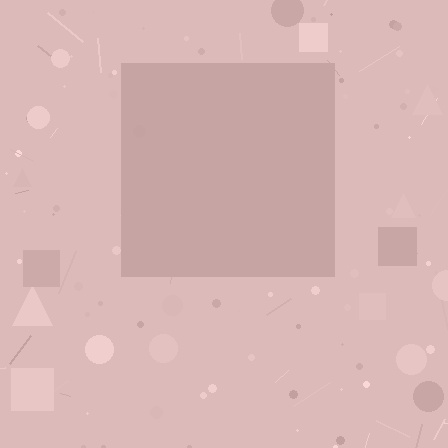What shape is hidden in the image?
A square is hidden in the image.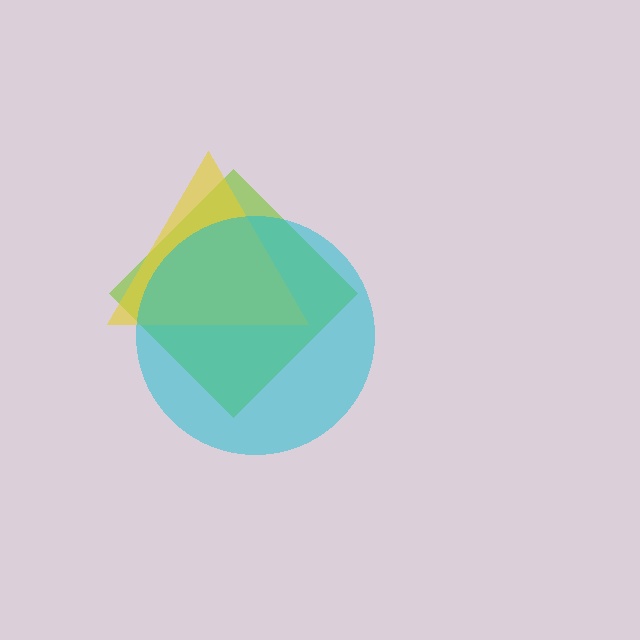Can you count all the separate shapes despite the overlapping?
Yes, there are 3 separate shapes.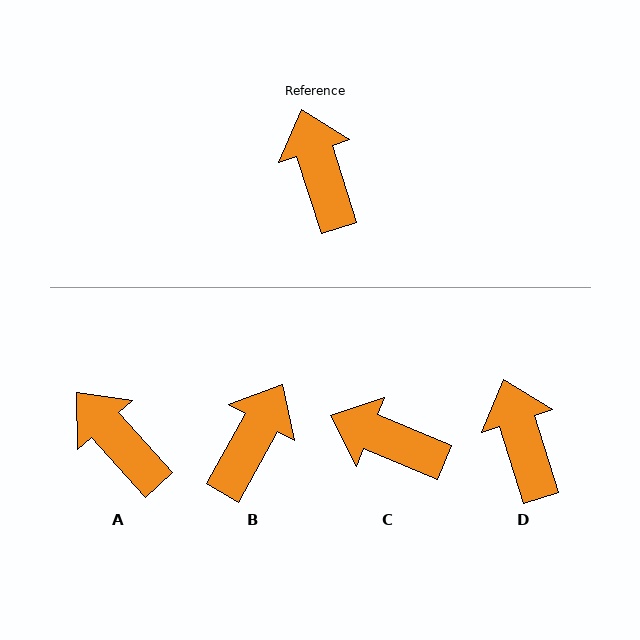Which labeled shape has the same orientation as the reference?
D.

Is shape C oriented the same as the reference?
No, it is off by about 50 degrees.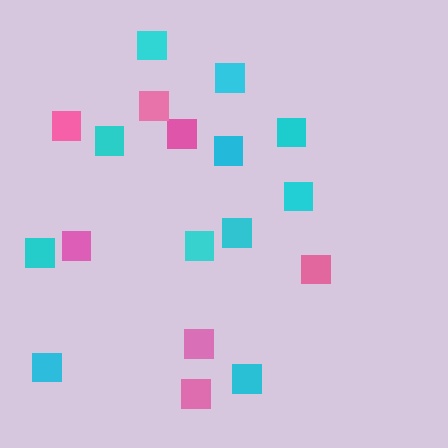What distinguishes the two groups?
There are 2 groups: one group of pink squares (7) and one group of cyan squares (11).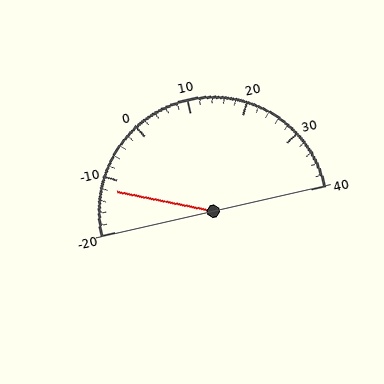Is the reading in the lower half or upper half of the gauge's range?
The reading is in the lower half of the range (-20 to 40).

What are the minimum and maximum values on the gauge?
The gauge ranges from -20 to 40.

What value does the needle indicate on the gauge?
The needle indicates approximately -12.